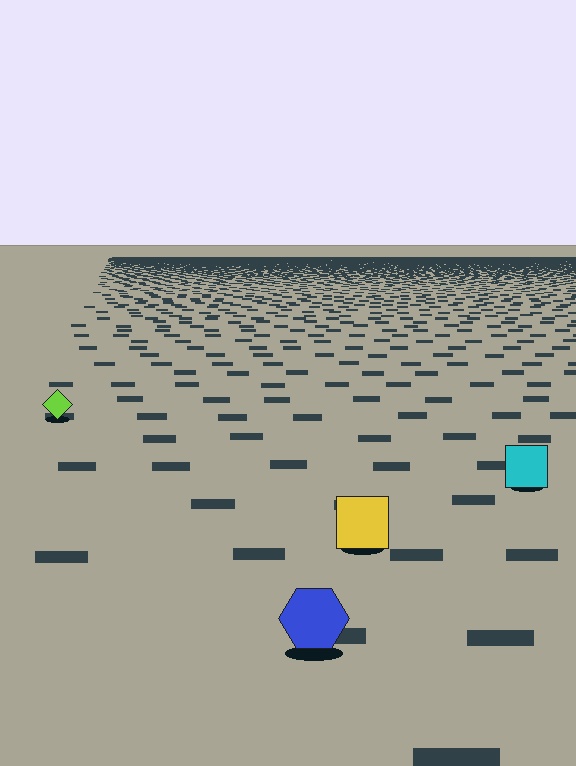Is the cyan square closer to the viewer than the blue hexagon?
No. The blue hexagon is closer — you can tell from the texture gradient: the ground texture is coarser near it.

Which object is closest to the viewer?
The blue hexagon is closest. The texture marks near it are larger and more spread out.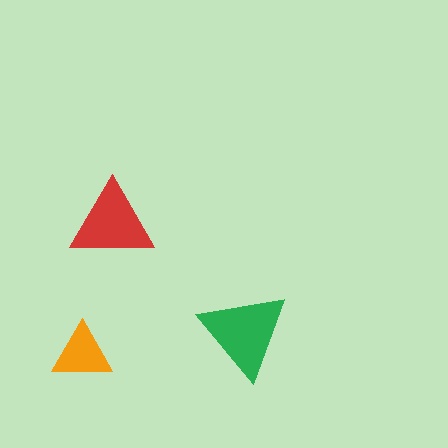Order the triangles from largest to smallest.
the green one, the red one, the orange one.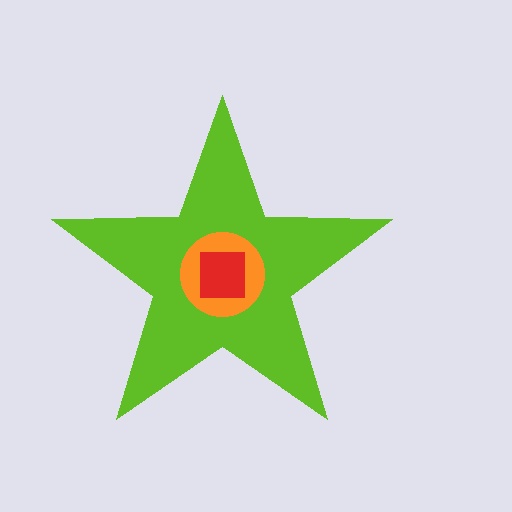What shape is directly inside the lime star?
The orange circle.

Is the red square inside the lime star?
Yes.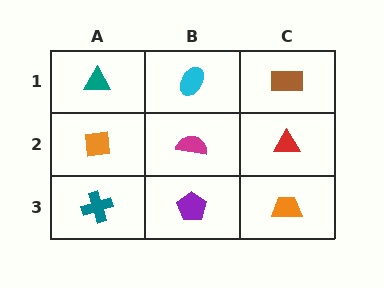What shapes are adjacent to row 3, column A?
An orange square (row 2, column A), a purple pentagon (row 3, column B).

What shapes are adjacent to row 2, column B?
A cyan ellipse (row 1, column B), a purple pentagon (row 3, column B), an orange square (row 2, column A), a red triangle (row 2, column C).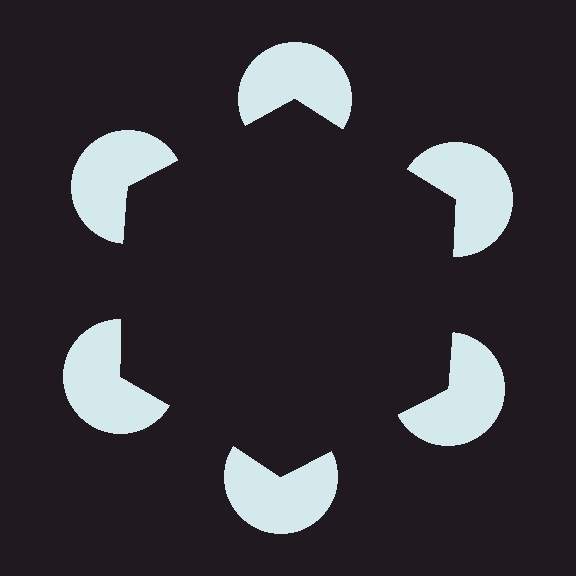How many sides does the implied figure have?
6 sides.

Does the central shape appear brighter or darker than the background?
It typically appears slightly darker than the background, even though no actual brightness change is drawn.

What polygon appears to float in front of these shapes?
An illusory hexagon — its edges are inferred from the aligned wedge cuts in the pac-man discs, not physically drawn.